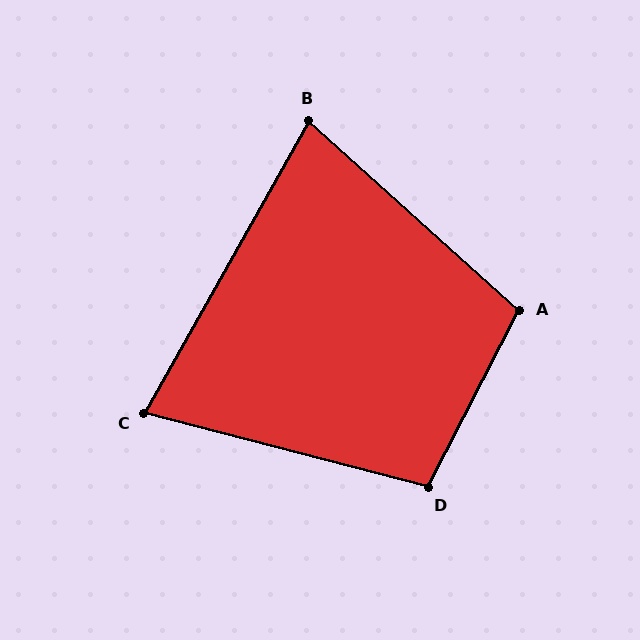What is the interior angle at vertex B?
Approximately 77 degrees (acute).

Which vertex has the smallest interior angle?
C, at approximately 75 degrees.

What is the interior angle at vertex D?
Approximately 103 degrees (obtuse).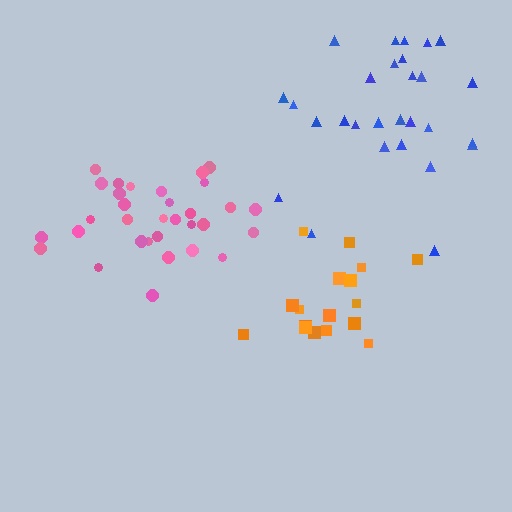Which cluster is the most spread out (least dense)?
Blue.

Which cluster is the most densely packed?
Pink.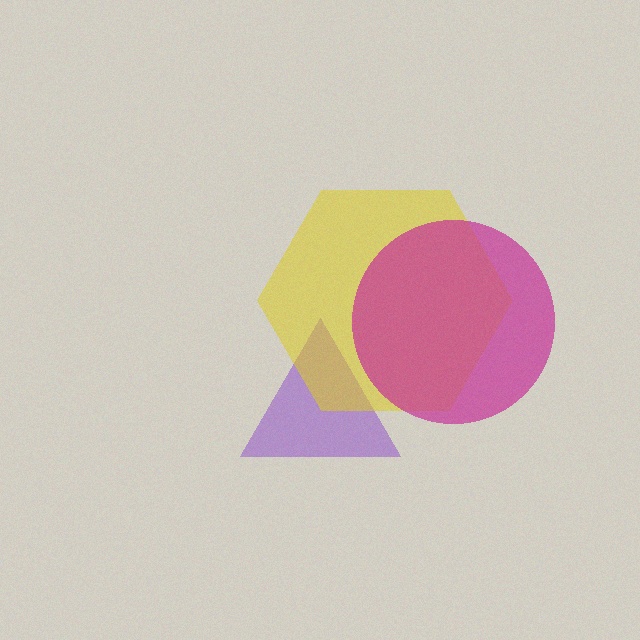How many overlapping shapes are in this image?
There are 3 overlapping shapes in the image.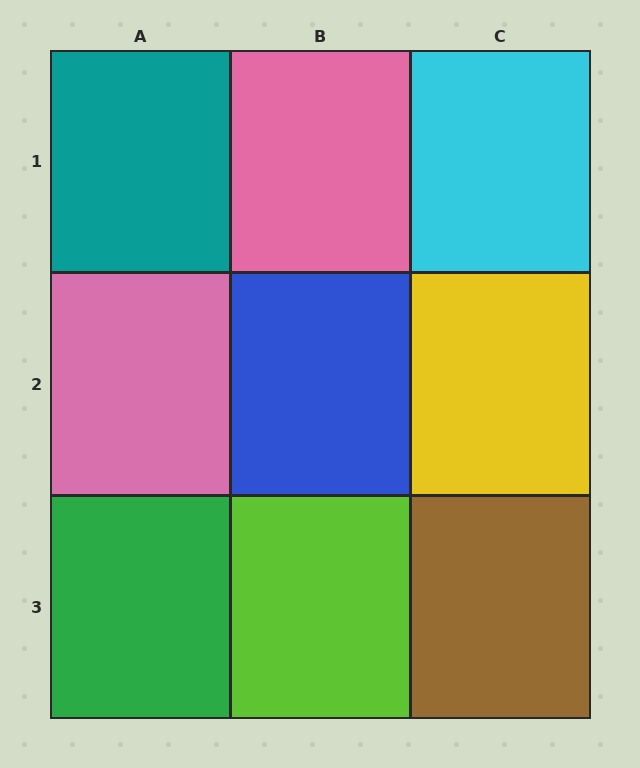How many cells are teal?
1 cell is teal.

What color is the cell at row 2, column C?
Yellow.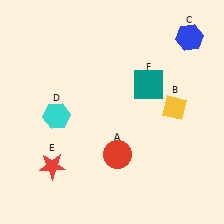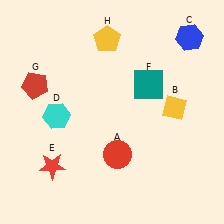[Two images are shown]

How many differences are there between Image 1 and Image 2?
There are 2 differences between the two images.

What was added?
A red pentagon (G), a yellow pentagon (H) were added in Image 2.